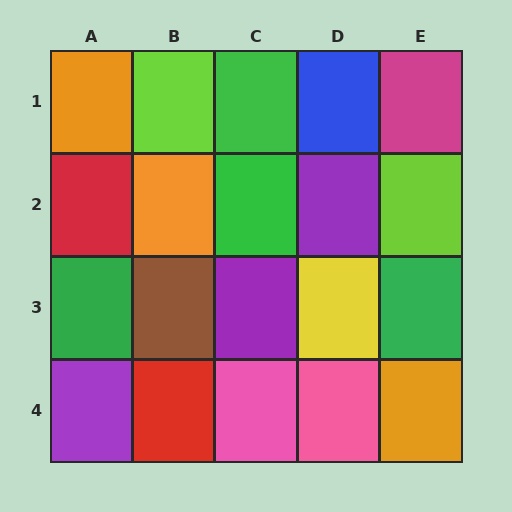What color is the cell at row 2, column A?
Red.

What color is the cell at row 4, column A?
Purple.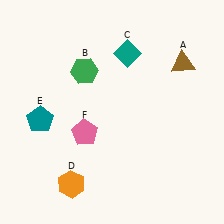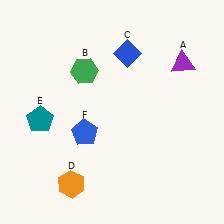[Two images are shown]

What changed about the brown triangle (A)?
In Image 1, A is brown. In Image 2, it changed to purple.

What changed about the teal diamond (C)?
In Image 1, C is teal. In Image 2, it changed to blue.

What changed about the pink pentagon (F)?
In Image 1, F is pink. In Image 2, it changed to blue.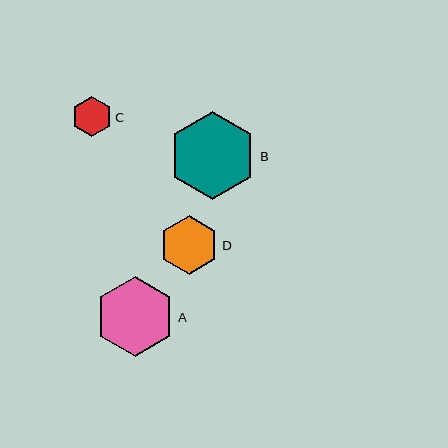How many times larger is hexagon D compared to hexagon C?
Hexagon D is approximately 1.5 times the size of hexagon C.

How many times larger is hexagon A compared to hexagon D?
Hexagon A is approximately 1.4 times the size of hexagon D.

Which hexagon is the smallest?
Hexagon C is the smallest with a size of approximately 40 pixels.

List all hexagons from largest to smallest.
From largest to smallest: B, A, D, C.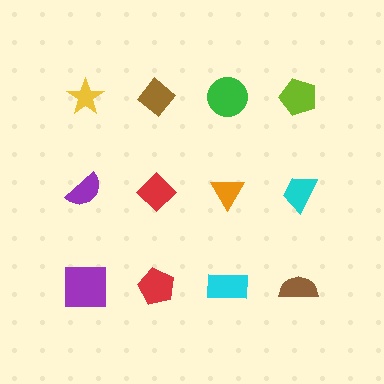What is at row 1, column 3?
A green circle.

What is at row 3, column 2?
A red pentagon.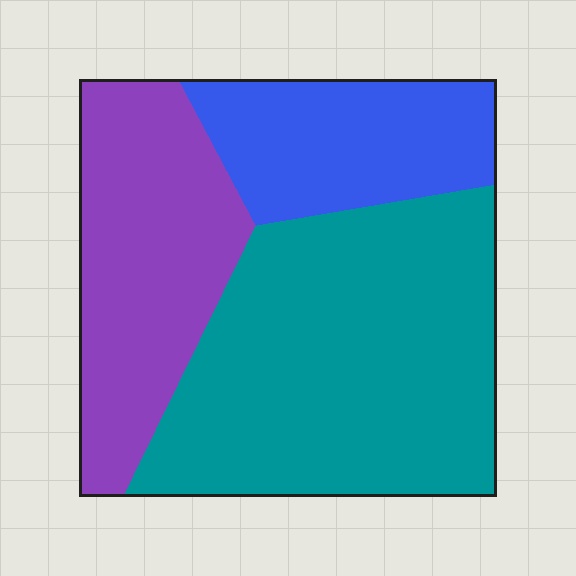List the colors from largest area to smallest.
From largest to smallest: teal, purple, blue.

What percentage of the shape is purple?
Purple takes up about one quarter (1/4) of the shape.